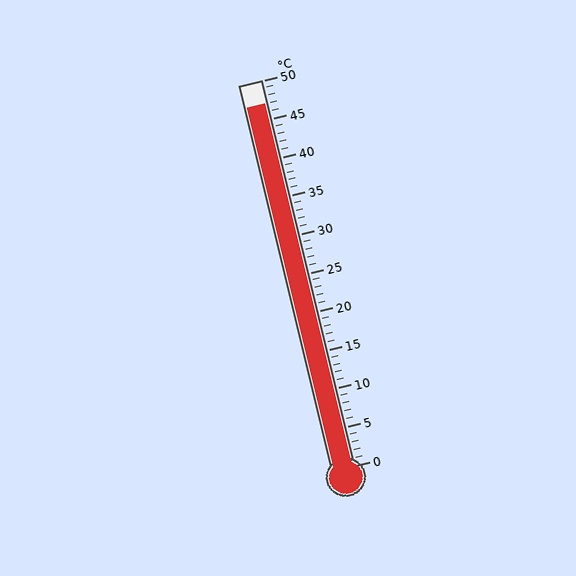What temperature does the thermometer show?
The thermometer shows approximately 47°C.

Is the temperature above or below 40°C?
The temperature is above 40°C.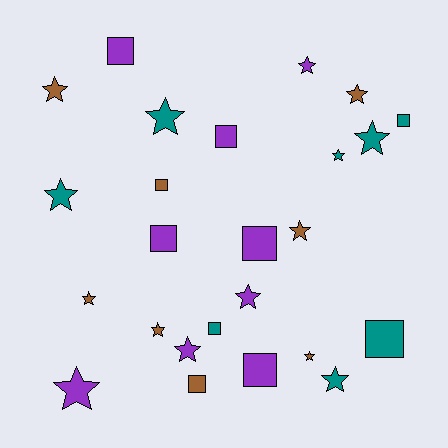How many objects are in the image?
There are 25 objects.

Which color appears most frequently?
Purple, with 9 objects.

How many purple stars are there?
There are 4 purple stars.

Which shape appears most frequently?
Star, with 15 objects.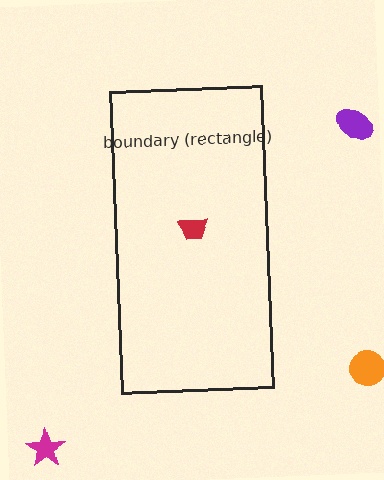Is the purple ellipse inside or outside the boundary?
Outside.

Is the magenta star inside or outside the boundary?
Outside.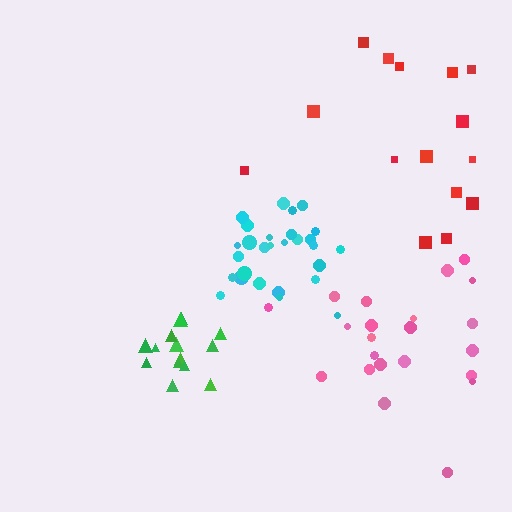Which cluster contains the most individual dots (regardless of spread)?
Cyan (28).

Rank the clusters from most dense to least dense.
cyan, green, pink, red.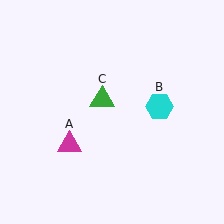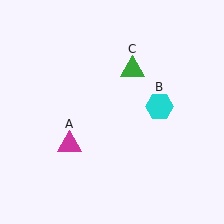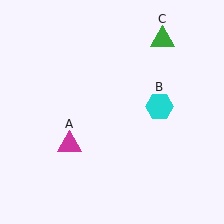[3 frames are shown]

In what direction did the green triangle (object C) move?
The green triangle (object C) moved up and to the right.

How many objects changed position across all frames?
1 object changed position: green triangle (object C).